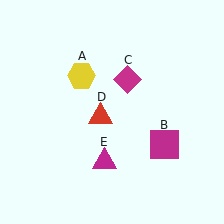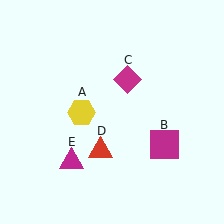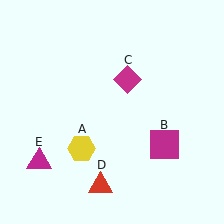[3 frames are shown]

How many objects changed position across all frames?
3 objects changed position: yellow hexagon (object A), red triangle (object D), magenta triangle (object E).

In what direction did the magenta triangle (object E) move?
The magenta triangle (object E) moved left.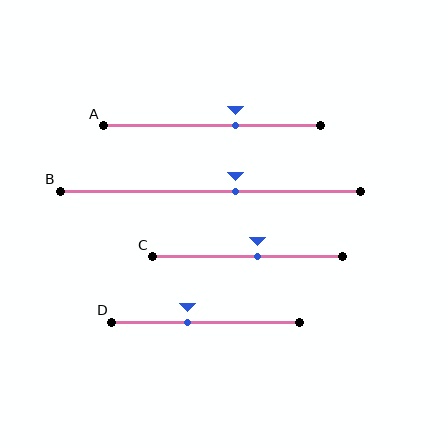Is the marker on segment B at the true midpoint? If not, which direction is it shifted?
No, the marker on segment B is shifted to the right by about 8% of the segment length.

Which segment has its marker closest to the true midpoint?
Segment C has its marker closest to the true midpoint.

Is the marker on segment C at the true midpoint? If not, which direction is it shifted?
No, the marker on segment C is shifted to the right by about 5% of the segment length.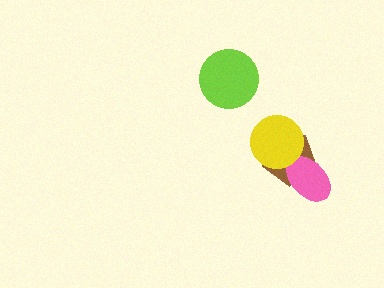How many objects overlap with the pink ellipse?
1 object overlaps with the pink ellipse.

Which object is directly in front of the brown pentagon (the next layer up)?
The pink ellipse is directly in front of the brown pentagon.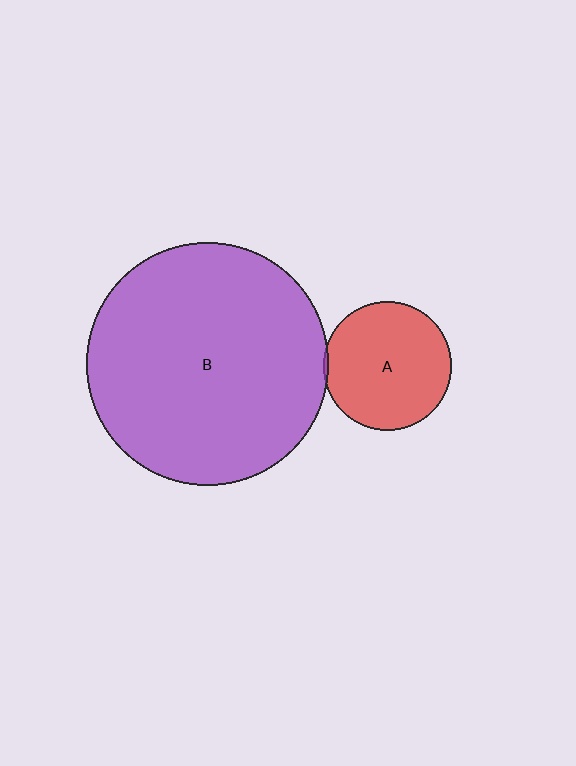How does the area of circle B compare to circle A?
Approximately 3.6 times.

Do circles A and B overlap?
Yes.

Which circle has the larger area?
Circle B (purple).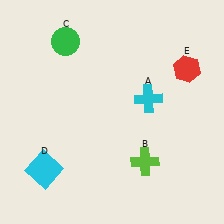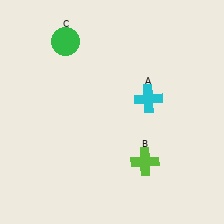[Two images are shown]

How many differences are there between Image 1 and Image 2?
There are 2 differences between the two images.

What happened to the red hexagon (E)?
The red hexagon (E) was removed in Image 2. It was in the top-right area of Image 1.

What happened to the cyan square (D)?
The cyan square (D) was removed in Image 2. It was in the bottom-left area of Image 1.